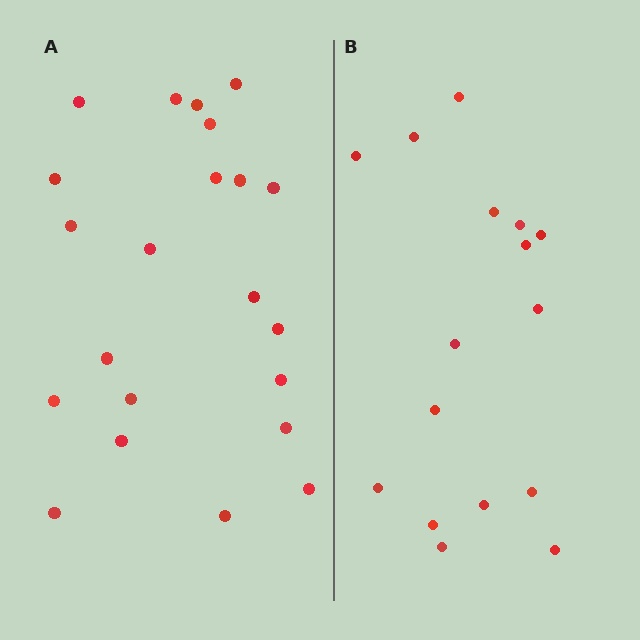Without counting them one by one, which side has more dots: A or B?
Region A (the left region) has more dots.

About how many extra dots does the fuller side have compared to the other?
Region A has about 6 more dots than region B.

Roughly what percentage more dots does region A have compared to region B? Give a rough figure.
About 40% more.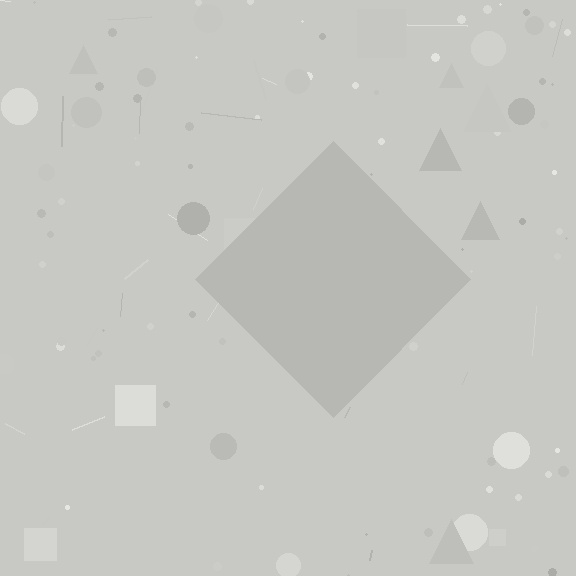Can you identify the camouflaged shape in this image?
The camouflaged shape is a diamond.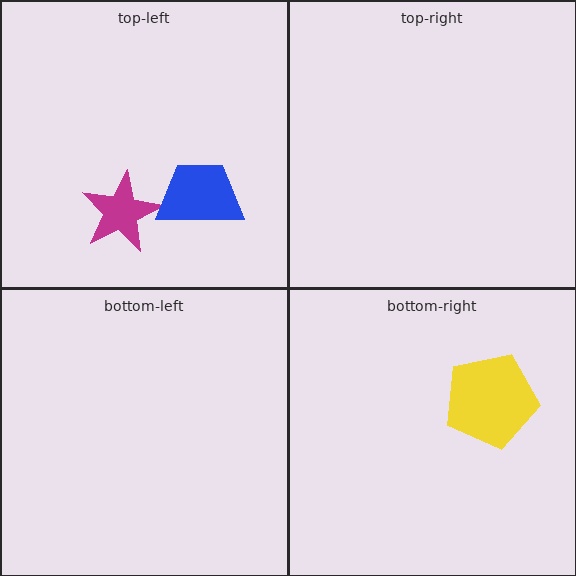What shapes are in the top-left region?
The magenta star, the blue trapezoid.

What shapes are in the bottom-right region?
The yellow pentagon.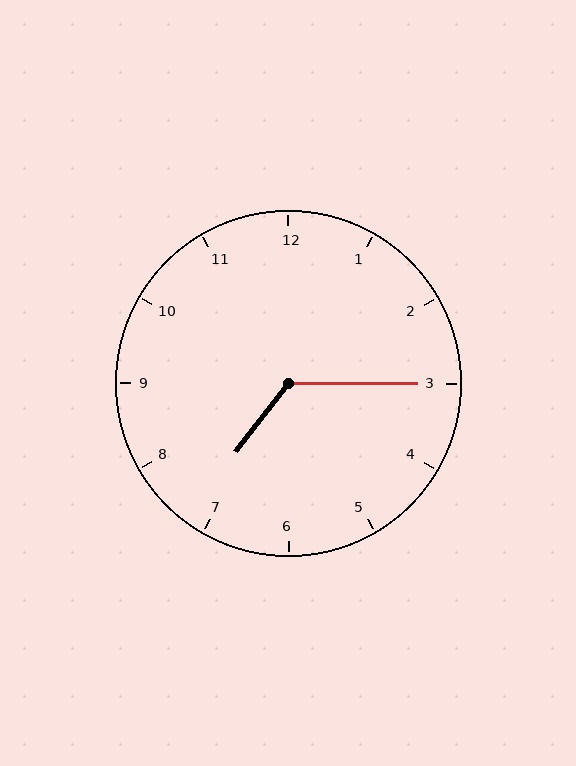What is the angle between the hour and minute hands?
Approximately 128 degrees.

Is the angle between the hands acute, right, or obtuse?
It is obtuse.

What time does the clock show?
7:15.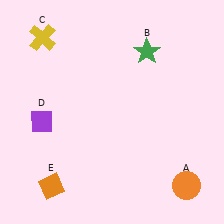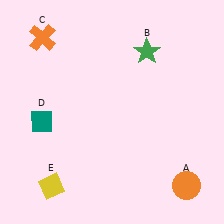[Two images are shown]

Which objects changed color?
C changed from yellow to orange. D changed from purple to teal. E changed from orange to yellow.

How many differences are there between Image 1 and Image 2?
There are 3 differences between the two images.